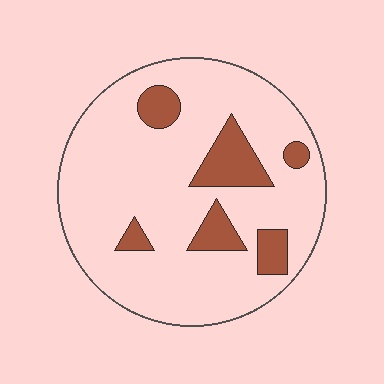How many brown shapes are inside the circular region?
6.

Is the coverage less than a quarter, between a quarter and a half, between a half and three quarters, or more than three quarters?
Less than a quarter.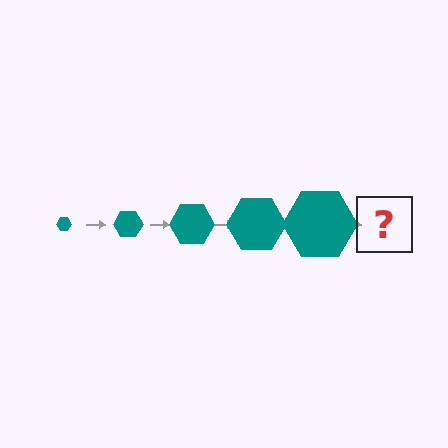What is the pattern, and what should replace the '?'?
The pattern is that the hexagon gets progressively larger each step. The '?' should be a teal hexagon, larger than the previous one.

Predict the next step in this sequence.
The next step is a teal hexagon, larger than the previous one.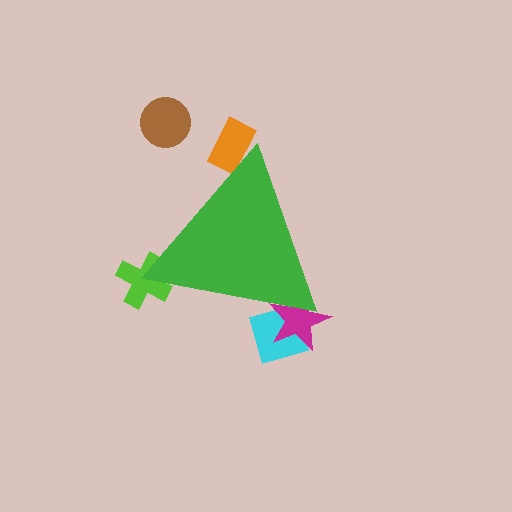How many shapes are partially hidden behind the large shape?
4 shapes are partially hidden.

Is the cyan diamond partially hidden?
Yes, the cyan diamond is partially hidden behind the green triangle.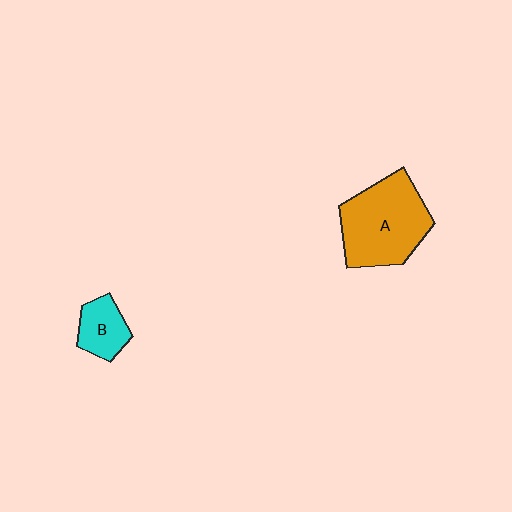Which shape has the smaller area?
Shape B (cyan).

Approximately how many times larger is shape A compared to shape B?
Approximately 2.6 times.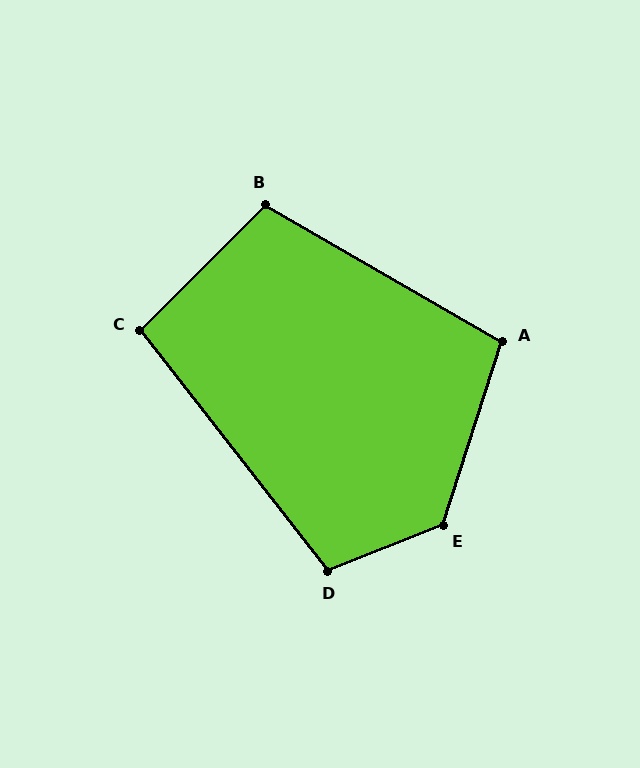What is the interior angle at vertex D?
Approximately 106 degrees (obtuse).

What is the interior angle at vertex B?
Approximately 105 degrees (obtuse).